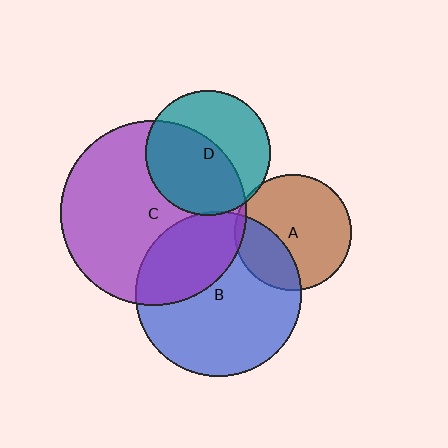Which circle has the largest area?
Circle C (purple).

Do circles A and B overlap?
Yes.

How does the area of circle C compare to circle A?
Approximately 2.6 times.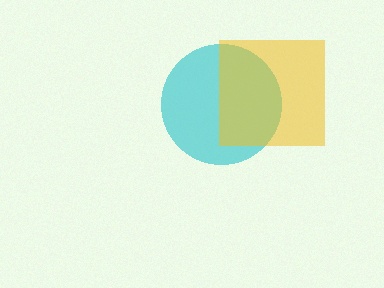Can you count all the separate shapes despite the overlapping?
Yes, there are 2 separate shapes.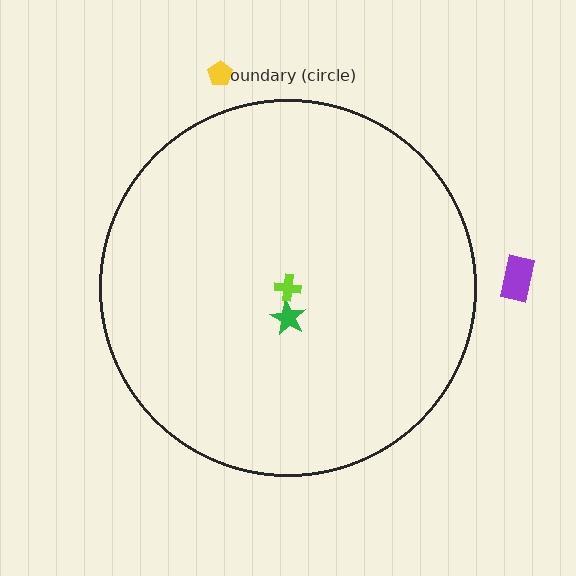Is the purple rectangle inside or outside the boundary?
Outside.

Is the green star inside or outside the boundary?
Inside.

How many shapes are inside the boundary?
2 inside, 2 outside.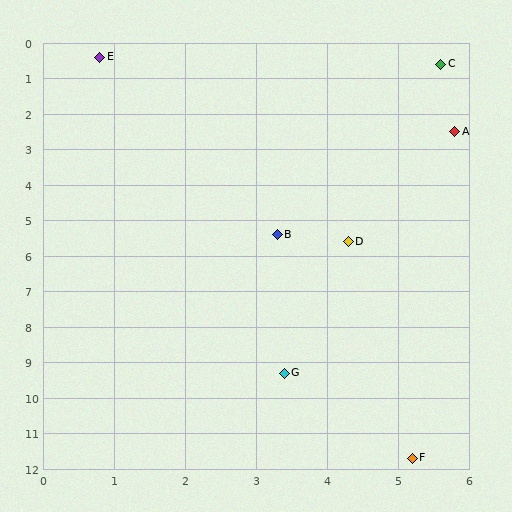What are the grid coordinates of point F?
Point F is at approximately (5.2, 11.7).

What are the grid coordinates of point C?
Point C is at approximately (5.6, 0.6).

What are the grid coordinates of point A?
Point A is at approximately (5.8, 2.5).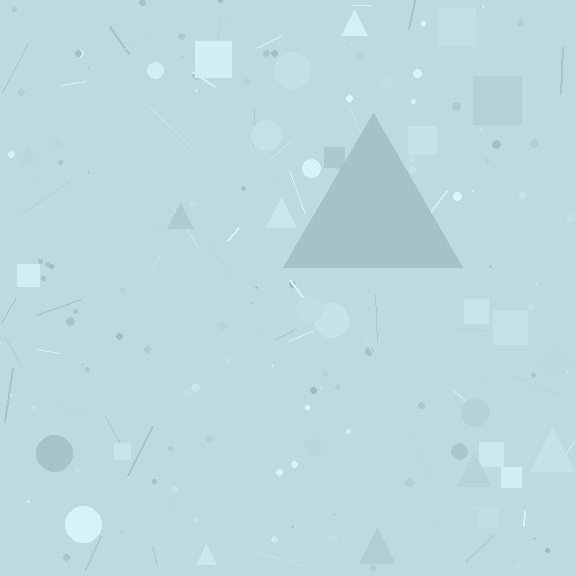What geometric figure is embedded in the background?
A triangle is embedded in the background.